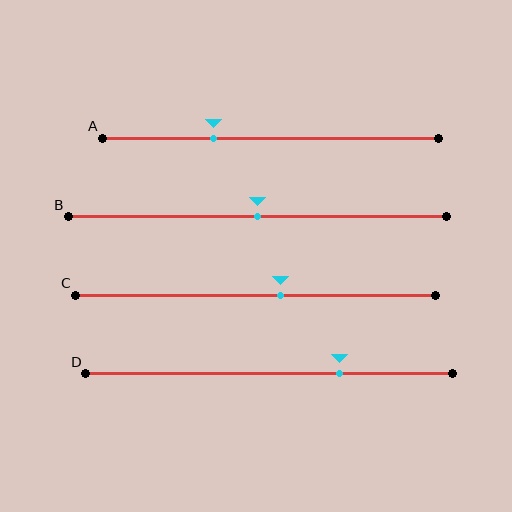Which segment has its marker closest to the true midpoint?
Segment B has its marker closest to the true midpoint.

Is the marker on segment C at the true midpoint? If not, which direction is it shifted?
No, the marker on segment C is shifted to the right by about 7% of the segment length.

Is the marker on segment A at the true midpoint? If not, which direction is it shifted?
No, the marker on segment A is shifted to the left by about 17% of the segment length.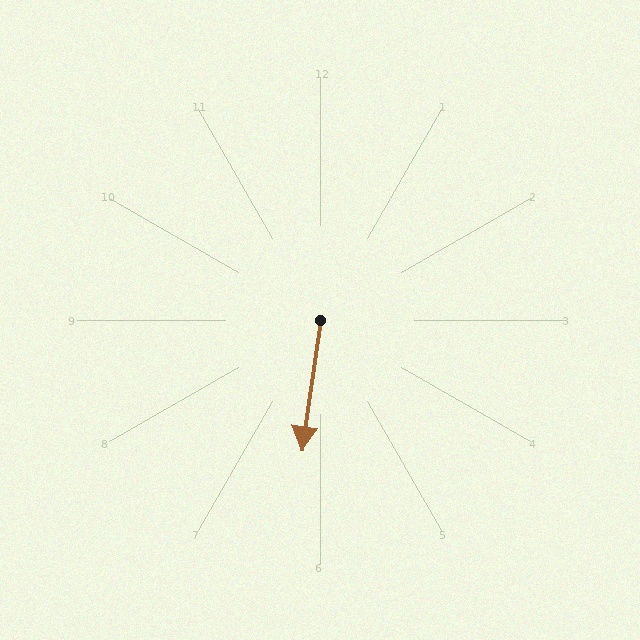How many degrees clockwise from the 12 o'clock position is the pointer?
Approximately 188 degrees.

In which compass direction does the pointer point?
South.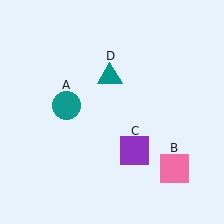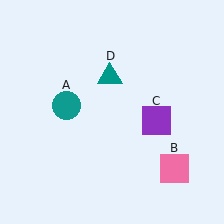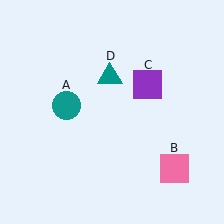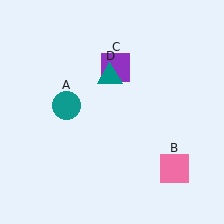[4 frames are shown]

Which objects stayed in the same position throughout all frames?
Teal circle (object A) and pink square (object B) and teal triangle (object D) remained stationary.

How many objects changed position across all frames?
1 object changed position: purple square (object C).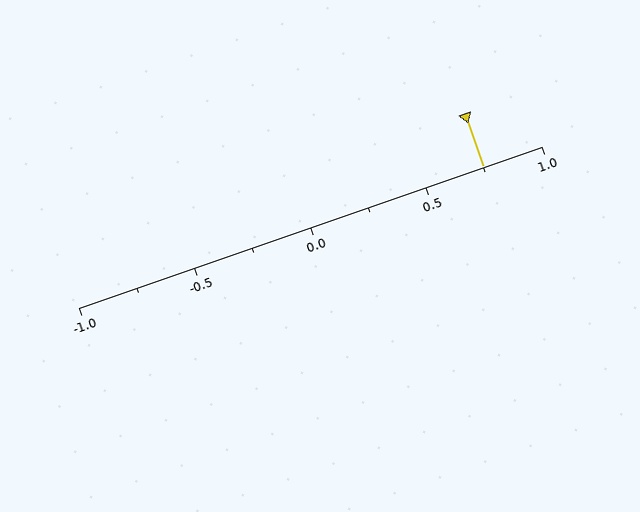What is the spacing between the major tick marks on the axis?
The major ticks are spaced 0.5 apart.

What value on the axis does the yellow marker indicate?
The marker indicates approximately 0.75.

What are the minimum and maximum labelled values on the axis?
The axis runs from -1.0 to 1.0.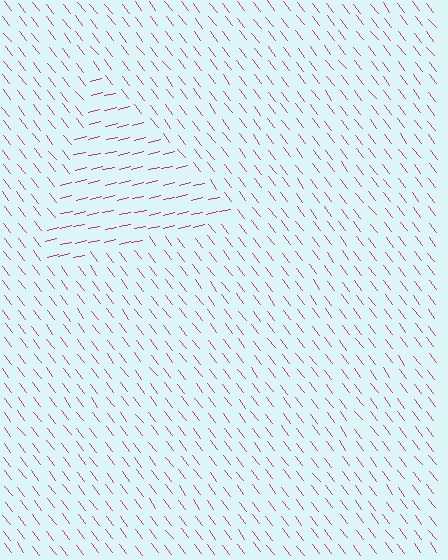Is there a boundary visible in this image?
Yes, there is a texture boundary formed by a change in line orientation.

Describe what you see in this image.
The image is filled with small magenta line segments. A triangle region in the image has lines oriented differently from the surrounding lines, creating a visible texture boundary.